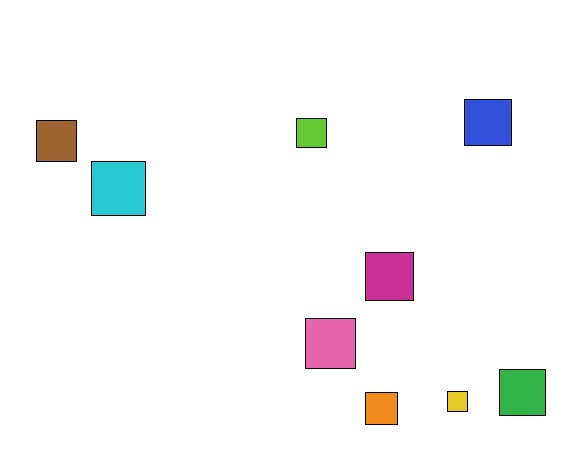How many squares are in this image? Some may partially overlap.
There are 9 squares.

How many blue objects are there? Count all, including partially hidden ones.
There is 1 blue object.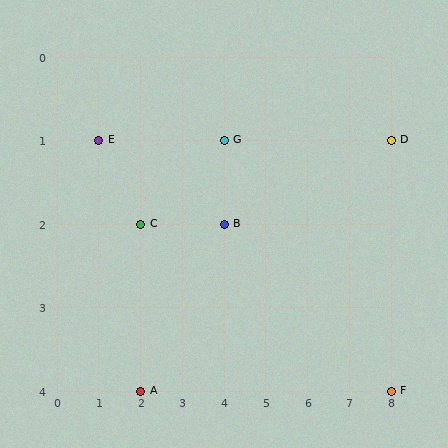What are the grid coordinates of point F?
Point F is at grid coordinates (8, 4).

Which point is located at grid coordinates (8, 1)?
Point D is at (8, 1).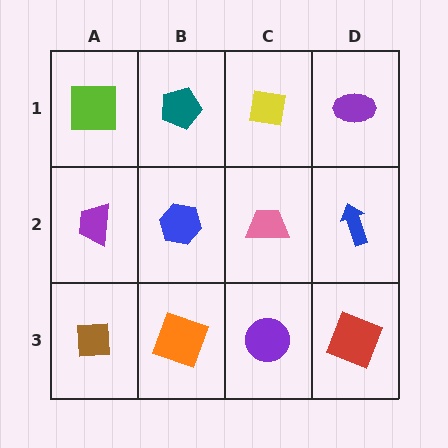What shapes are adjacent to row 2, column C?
A yellow square (row 1, column C), a purple circle (row 3, column C), a blue hexagon (row 2, column B), a blue arrow (row 2, column D).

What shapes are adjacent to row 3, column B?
A blue hexagon (row 2, column B), a brown square (row 3, column A), a purple circle (row 3, column C).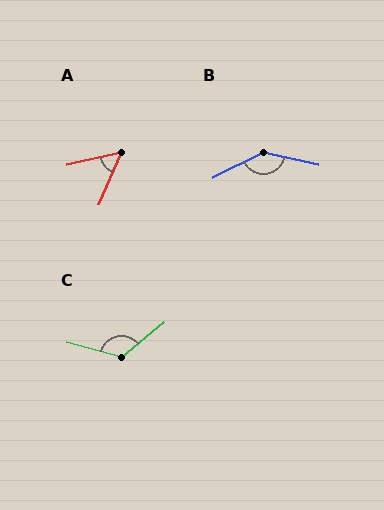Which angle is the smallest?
A, at approximately 54 degrees.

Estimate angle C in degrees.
Approximately 125 degrees.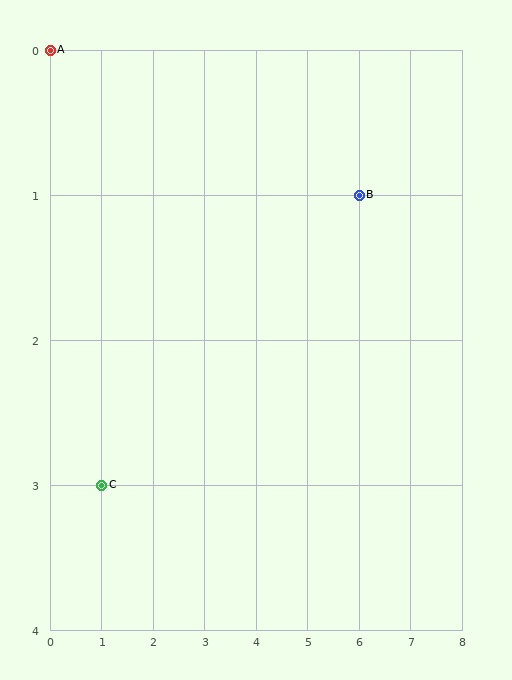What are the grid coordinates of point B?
Point B is at grid coordinates (6, 1).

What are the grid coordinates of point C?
Point C is at grid coordinates (1, 3).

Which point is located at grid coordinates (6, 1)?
Point B is at (6, 1).